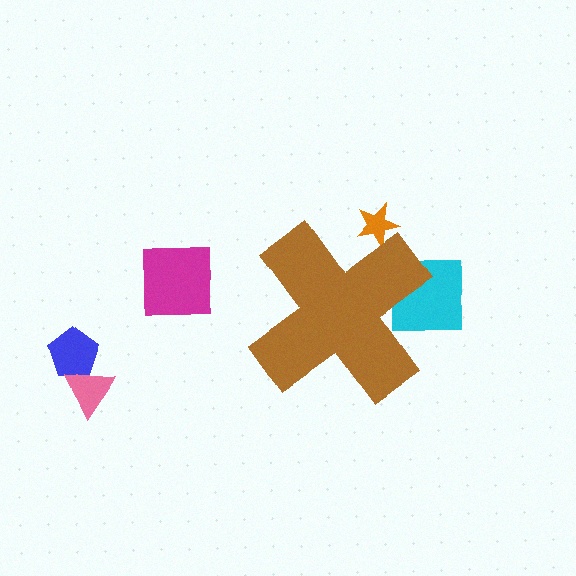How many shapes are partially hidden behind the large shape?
2 shapes are partially hidden.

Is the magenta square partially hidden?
No, the magenta square is fully visible.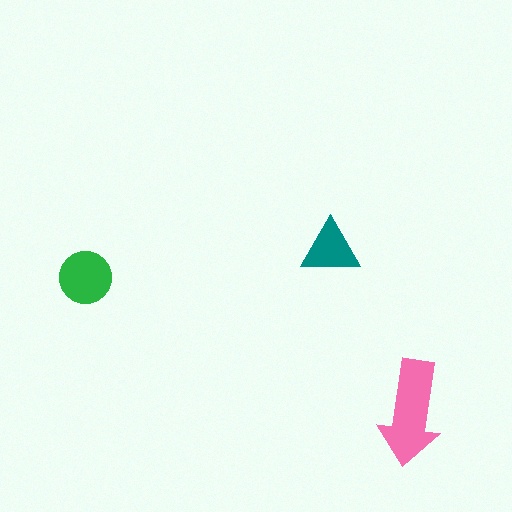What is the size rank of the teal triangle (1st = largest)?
3rd.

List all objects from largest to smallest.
The pink arrow, the green circle, the teal triangle.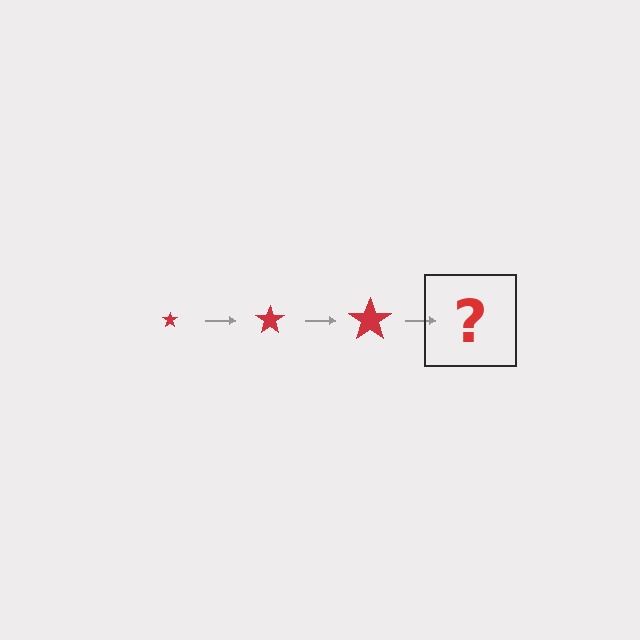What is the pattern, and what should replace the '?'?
The pattern is that the star gets progressively larger each step. The '?' should be a red star, larger than the previous one.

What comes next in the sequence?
The next element should be a red star, larger than the previous one.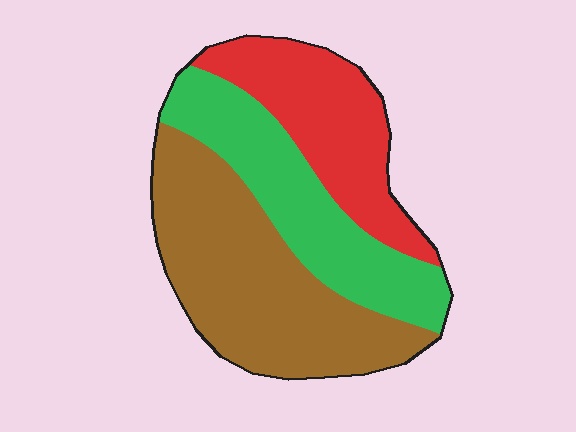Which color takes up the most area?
Brown, at roughly 45%.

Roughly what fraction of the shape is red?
Red covers about 25% of the shape.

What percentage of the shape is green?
Green takes up about one third (1/3) of the shape.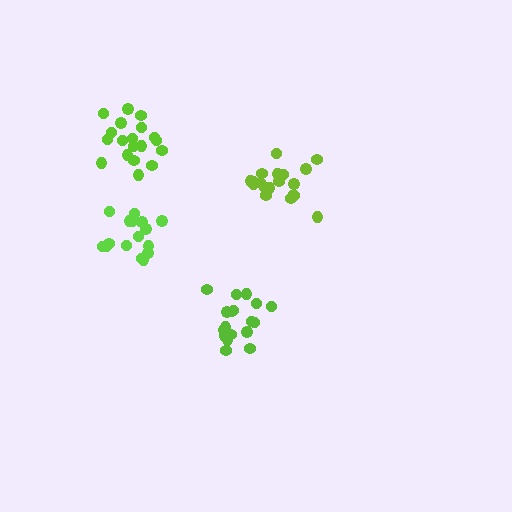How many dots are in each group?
Group 1: 20 dots, Group 2: 19 dots, Group 3: 16 dots, Group 4: 18 dots (73 total).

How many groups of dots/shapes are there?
There are 4 groups.